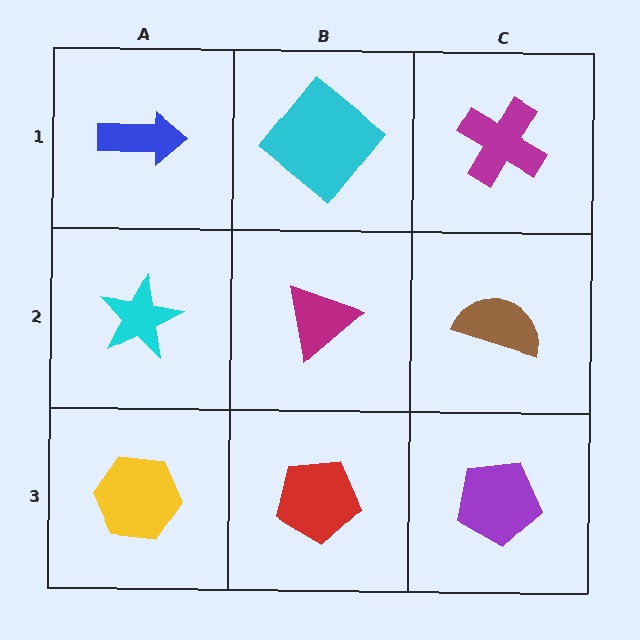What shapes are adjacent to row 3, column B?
A magenta triangle (row 2, column B), a yellow hexagon (row 3, column A), a purple pentagon (row 3, column C).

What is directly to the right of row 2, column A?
A magenta triangle.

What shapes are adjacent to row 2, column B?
A cyan diamond (row 1, column B), a red pentagon (row 3, column B), a cyan star (row 2, column A), a brown semicircle (row 2, column C).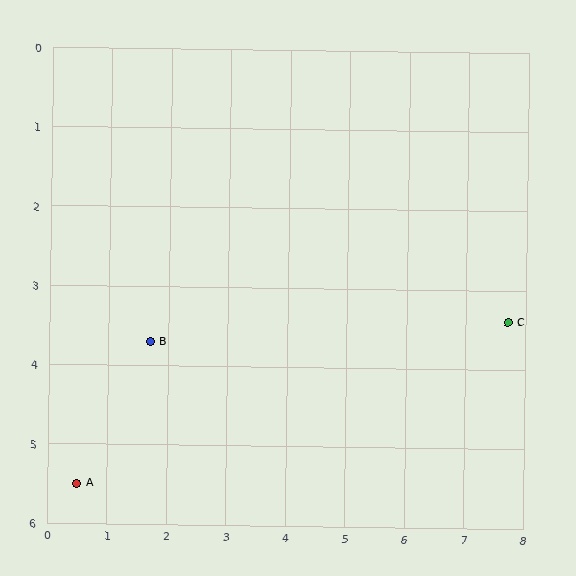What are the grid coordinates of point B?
Point B is at approximately (1.7, 3.7).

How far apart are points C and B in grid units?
Points C and B are about 6.0 grid units apart.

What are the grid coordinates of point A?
Point A is at approximately (0.5, 5.5).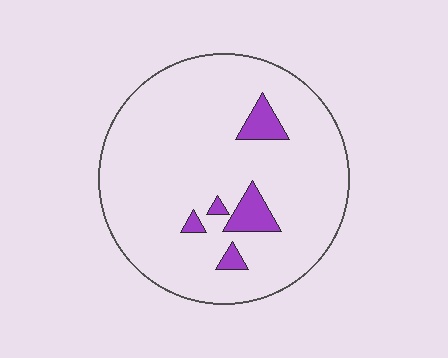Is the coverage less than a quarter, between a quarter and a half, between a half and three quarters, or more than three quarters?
Less than a quarter.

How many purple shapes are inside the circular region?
5.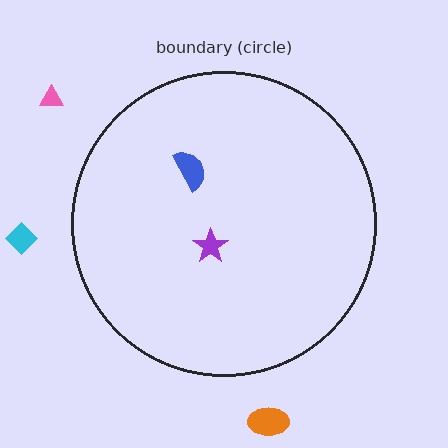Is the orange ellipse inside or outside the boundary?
Outside.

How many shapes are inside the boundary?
2 inside, 3 outside.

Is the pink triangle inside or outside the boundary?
Outside.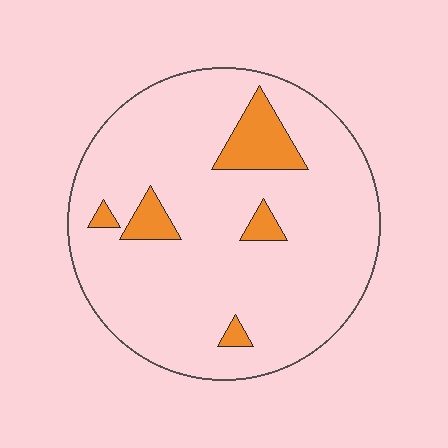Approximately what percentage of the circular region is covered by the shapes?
Approximately 10%.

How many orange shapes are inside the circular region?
5.